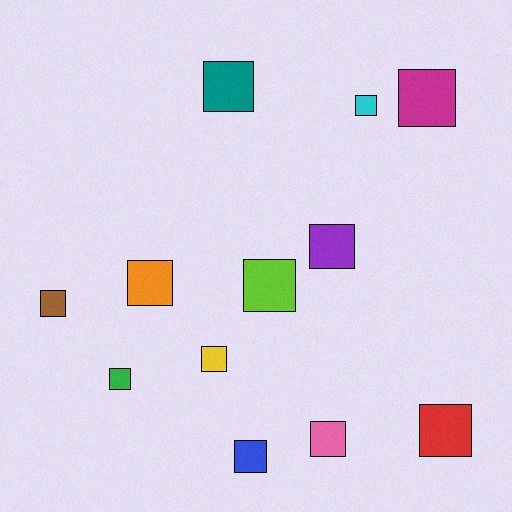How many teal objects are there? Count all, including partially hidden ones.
There is 1 teal object.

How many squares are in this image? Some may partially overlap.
There are 12 squares.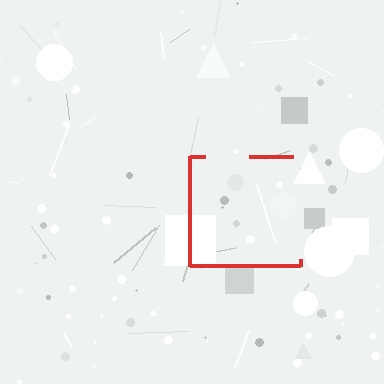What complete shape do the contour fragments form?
The contour fragments form a square.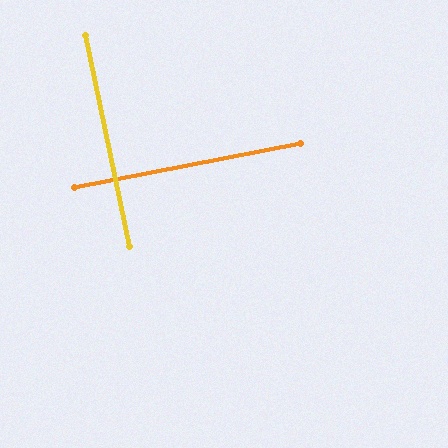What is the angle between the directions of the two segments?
Approximately 89 degrees.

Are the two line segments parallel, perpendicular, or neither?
Perpendicular — they meet at approximately 89°.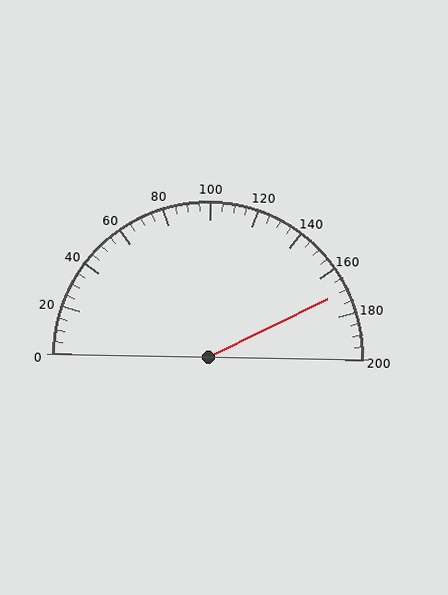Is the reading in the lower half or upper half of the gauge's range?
The reading is in the upper half of the range (0 to 200).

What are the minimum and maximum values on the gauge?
The gauge ranges from 0 to 200.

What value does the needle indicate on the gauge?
The needle indicates approximately 170.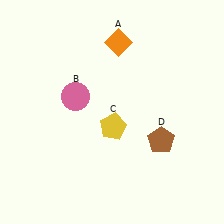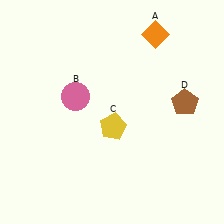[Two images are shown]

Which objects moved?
The objects that moved are: the orange diamond (A), the brown pentagon (D).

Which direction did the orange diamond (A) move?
The orange diamond (A) moved right.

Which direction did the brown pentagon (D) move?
The brown pentagon (D) moved up.